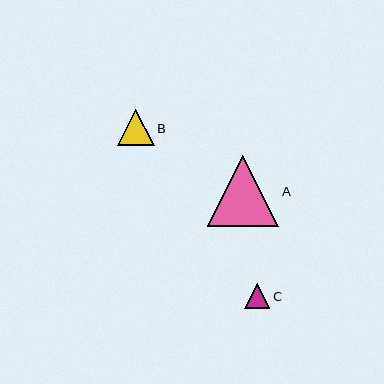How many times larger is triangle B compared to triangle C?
Triangle B is approximately 1.4 times the size of triangle C.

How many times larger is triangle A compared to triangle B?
Triangle A is approximately 2.0 times the size of triangle B.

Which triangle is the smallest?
Triangle C is the smallest with a size of approximately 25 pixels.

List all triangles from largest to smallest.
From largest to smallest: A, B, C.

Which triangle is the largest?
Triangle A is the largest with a size of approximately 72 pixels.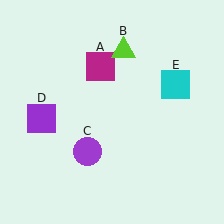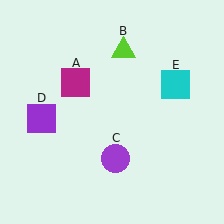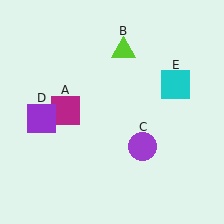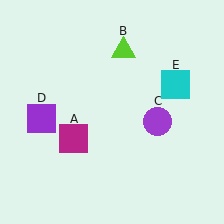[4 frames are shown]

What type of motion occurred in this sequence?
The magenta square (object A), purple circle (object C) rotated counterclockwise around the center of the scene.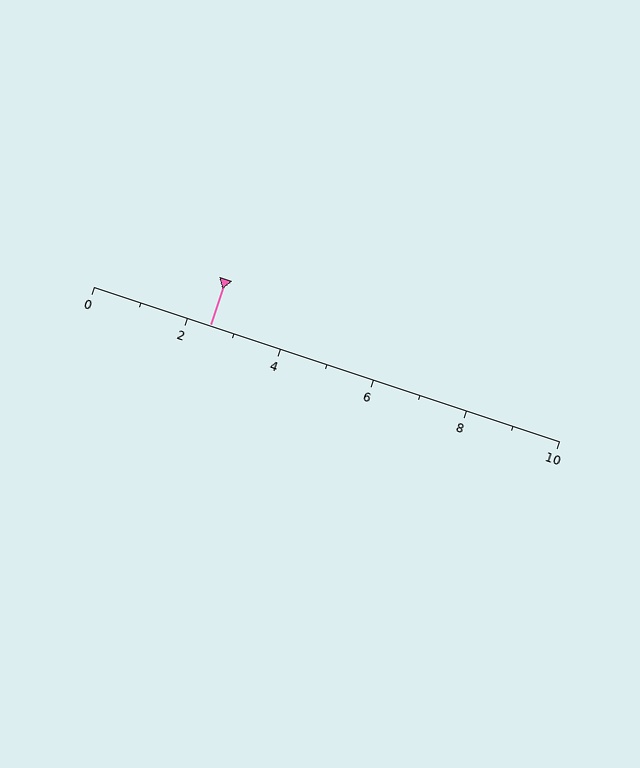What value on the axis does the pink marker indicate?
The marker indicates approximately 2.5.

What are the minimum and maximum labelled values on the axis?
The axis runs from 0 to 10.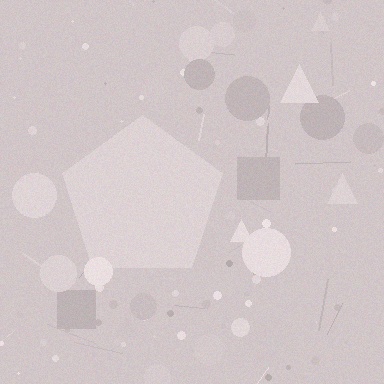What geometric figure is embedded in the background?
A pentagon is embedded in the background.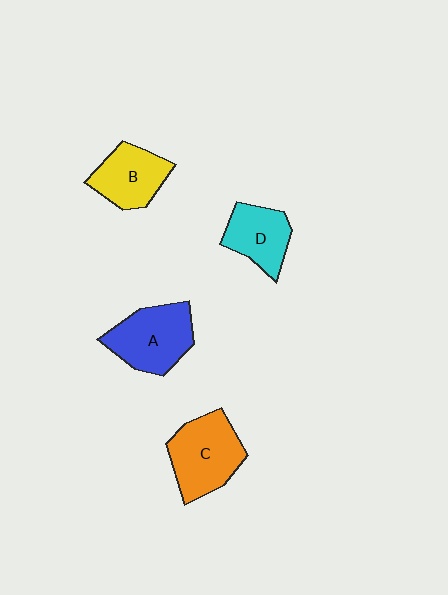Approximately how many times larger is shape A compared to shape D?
Approximately 1.3 times.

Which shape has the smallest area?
Shape D (cyan).